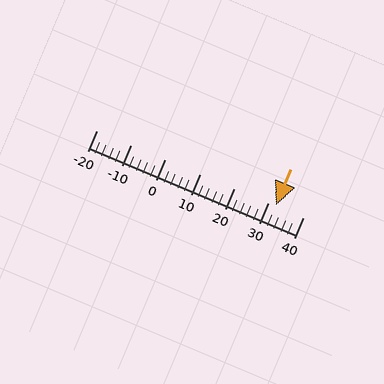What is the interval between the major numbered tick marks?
The major tick marks are spaced 10 units apart.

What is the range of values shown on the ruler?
The ruler shows values from -20 to 40.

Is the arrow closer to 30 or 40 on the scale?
The arrow is closer to 30.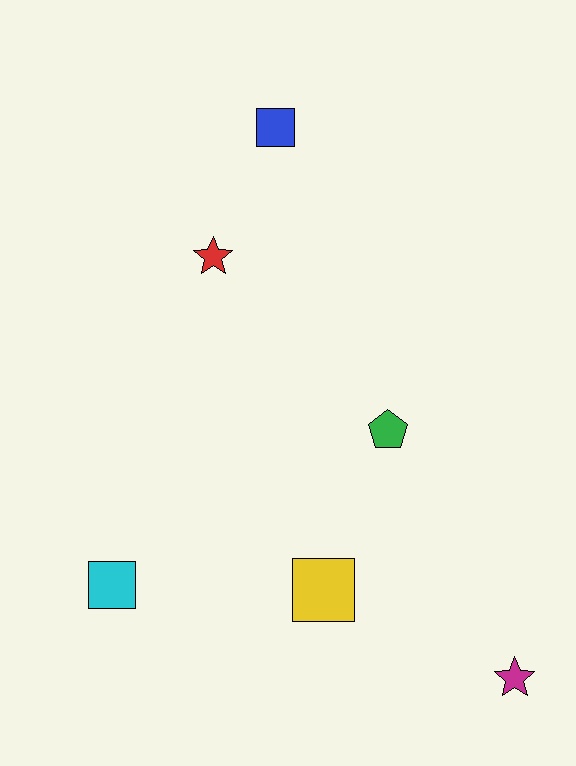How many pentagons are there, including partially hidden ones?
There is 1 pentagon.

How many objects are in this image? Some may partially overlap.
There are 6 objects.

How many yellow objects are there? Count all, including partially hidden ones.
There is 1 yellow object.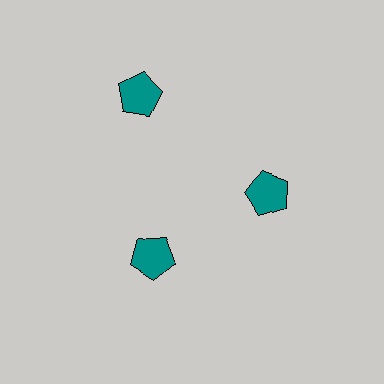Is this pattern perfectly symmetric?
No. The 3 teal pentagons are arranged in a ring, but one element near the 11 o'clock position is pushed outward from the center, breaking the 3-fold rotational symmetry.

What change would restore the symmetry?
The symmetry would be restored by moving it inward, back onto the ring so that all 3 pentagons sit at equal angles and equal distance from the center.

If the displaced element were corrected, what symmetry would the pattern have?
It would have 3-fold rotational symmetry — the pattern would map onto itself every 120 degrees.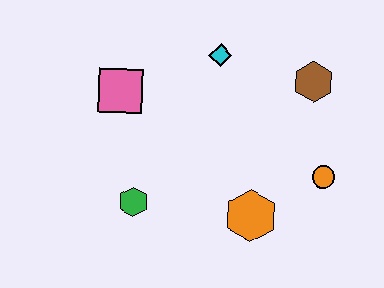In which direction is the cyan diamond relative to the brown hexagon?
The cyan diamond is to the left of the brown hexagon.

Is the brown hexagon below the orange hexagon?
No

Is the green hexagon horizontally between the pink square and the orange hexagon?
Yes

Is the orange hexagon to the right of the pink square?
Yes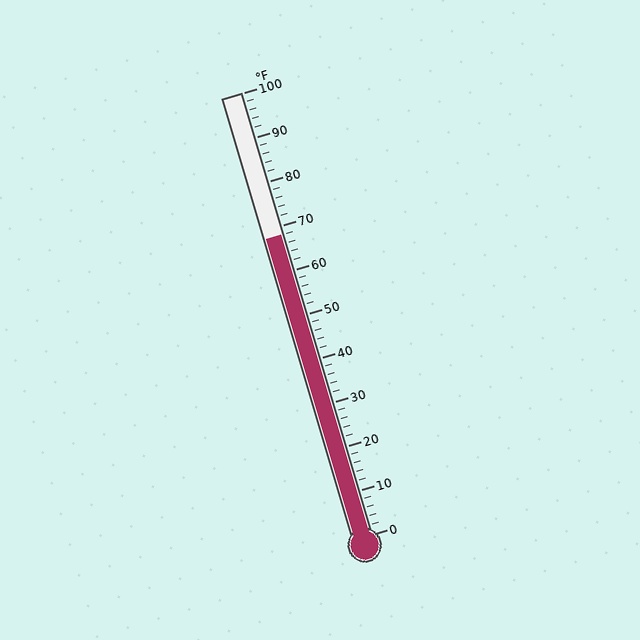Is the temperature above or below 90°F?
The temperature is below 90°F.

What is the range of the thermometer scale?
The thermometer scale ranges from 0°F to 100°F.